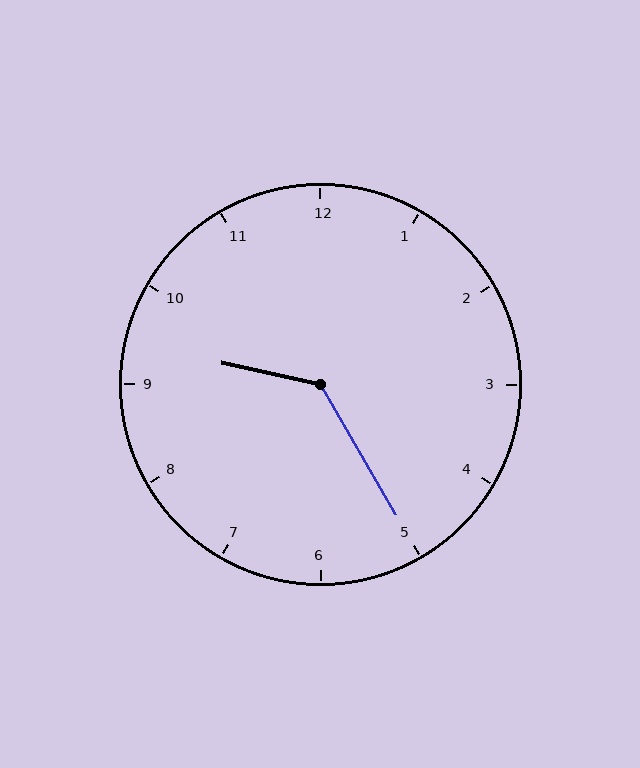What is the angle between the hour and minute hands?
Approximately 132 degrees.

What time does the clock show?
9:25.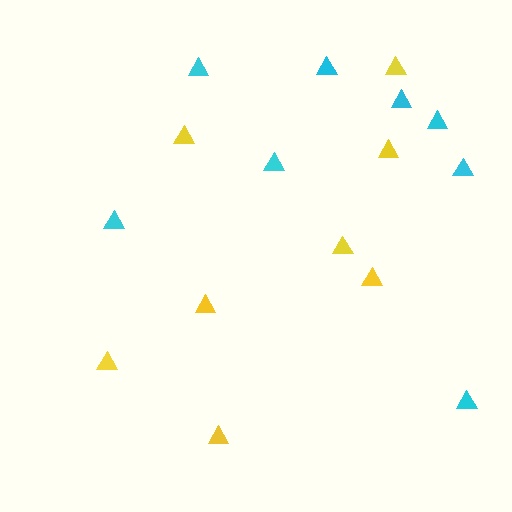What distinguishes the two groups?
There are 2 groups: one group of yellow triangles (8) and one group of cyan triangles (8).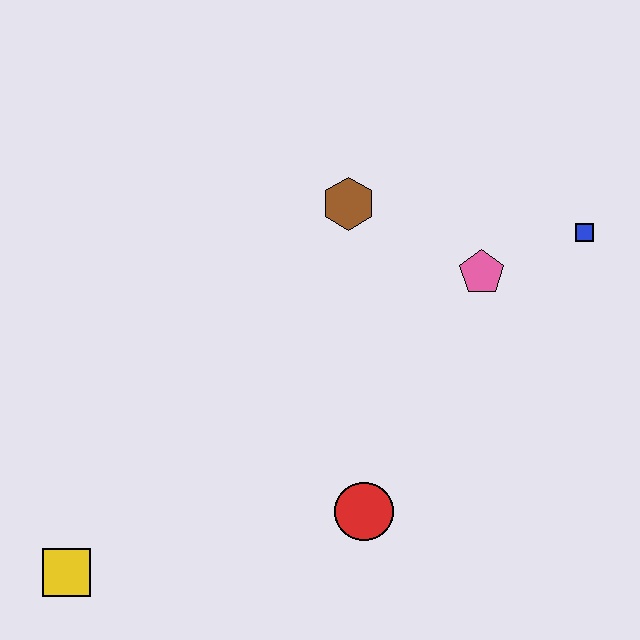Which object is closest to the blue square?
The pink pentagon is closest to the blue square.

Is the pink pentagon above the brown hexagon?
No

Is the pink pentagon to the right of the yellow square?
Yes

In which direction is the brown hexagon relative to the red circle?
The brown hexagon is above the red circle.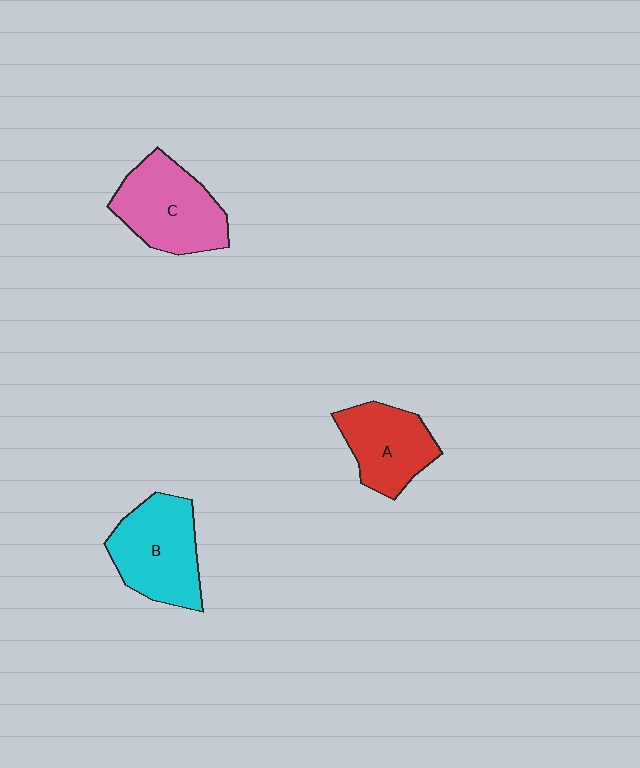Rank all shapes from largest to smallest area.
From largest to smallest: C (pink), B (cyan), A (red).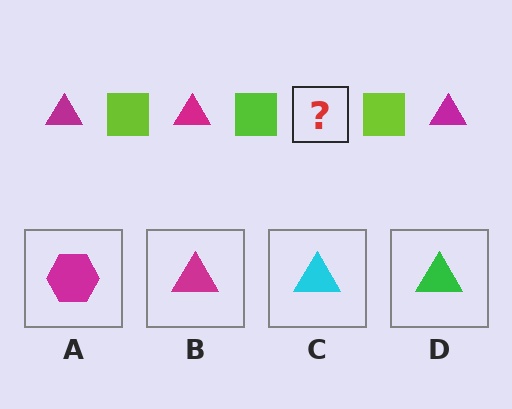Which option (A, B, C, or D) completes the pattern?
B.